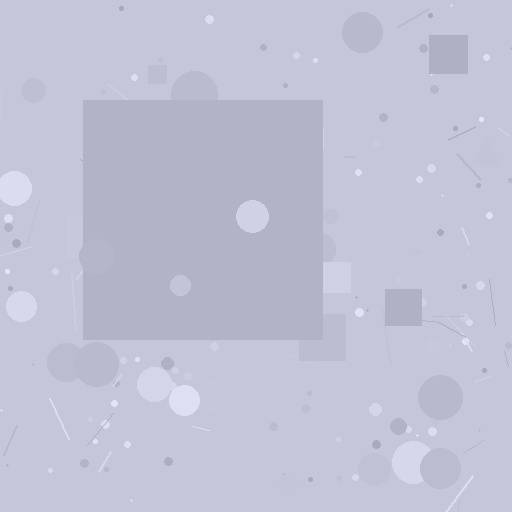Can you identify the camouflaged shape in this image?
The camouflaged shape is a square.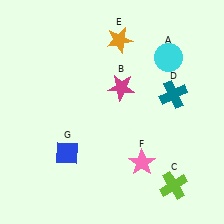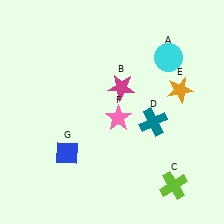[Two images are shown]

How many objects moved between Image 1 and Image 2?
3 objects moved between the two images.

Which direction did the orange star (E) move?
The orange star (E) moved right.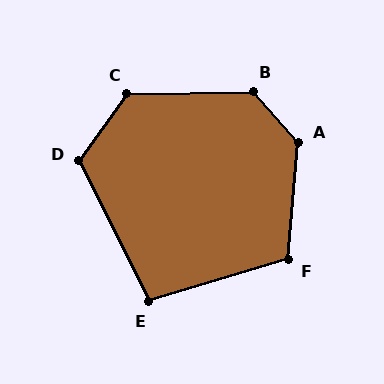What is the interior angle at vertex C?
Approximately 127 degrees (obtuse).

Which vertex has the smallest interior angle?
E, at approximately 100 degrees.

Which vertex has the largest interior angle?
A, at approximately 133 degrees.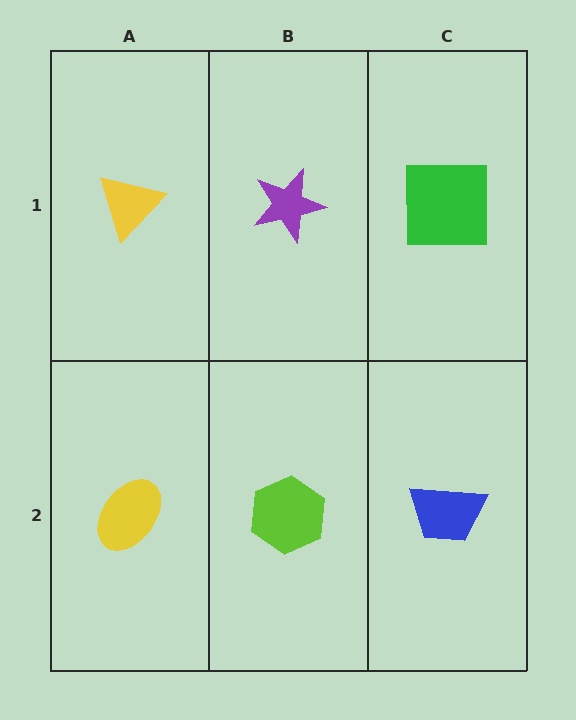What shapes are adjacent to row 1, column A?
A yellow ellipse (row 2, column A), a purple star (row 1, column B).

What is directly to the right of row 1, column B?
A green square.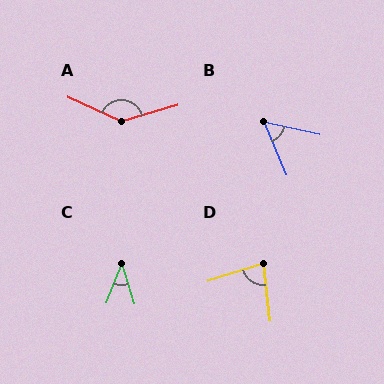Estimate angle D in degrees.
Approximately 79 degrees.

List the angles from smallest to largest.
C (39°), B (55°), D (79°), A (139°).